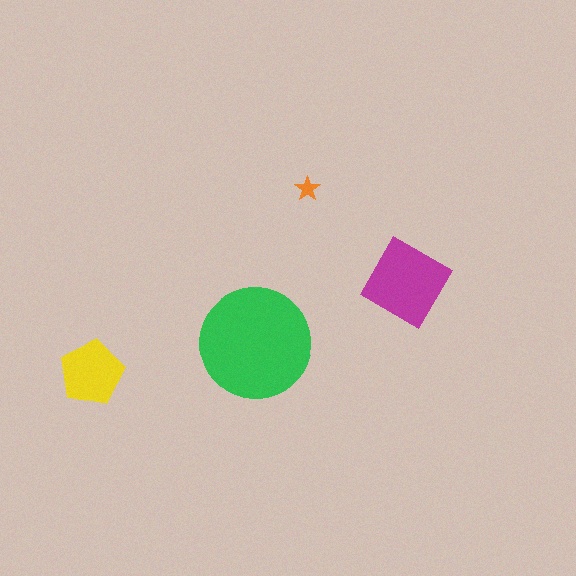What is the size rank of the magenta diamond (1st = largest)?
2nd.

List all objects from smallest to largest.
The orange star, the yellow pentagon, the magenta diamond, the green circle.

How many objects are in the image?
There are 4 objects in the image.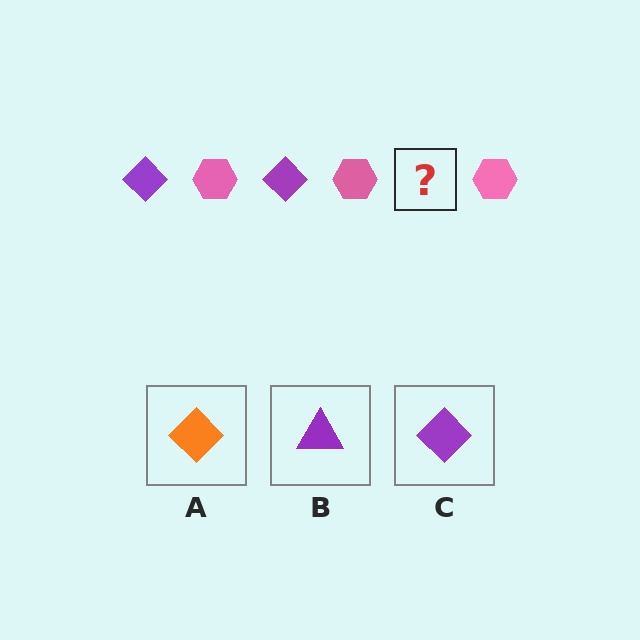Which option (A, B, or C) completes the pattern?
C.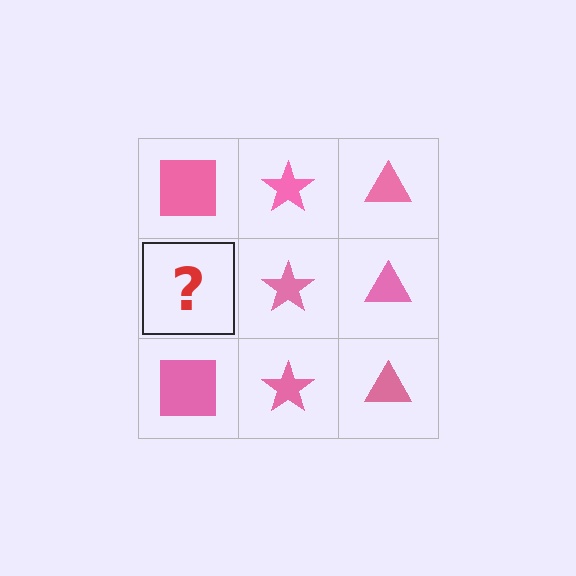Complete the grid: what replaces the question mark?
The question mark should be replaced with a pink square.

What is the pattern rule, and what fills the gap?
The rule is that each column has a consistent shape. The gap should be filled with a pink square.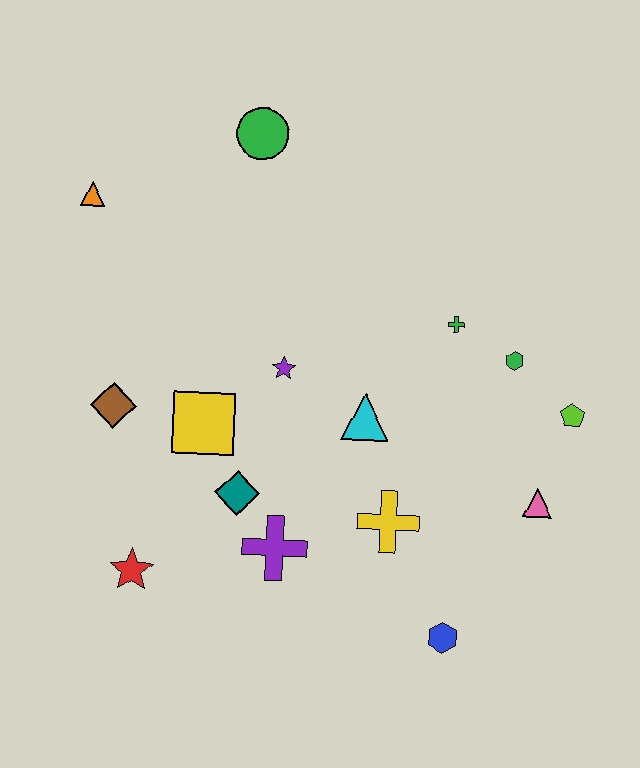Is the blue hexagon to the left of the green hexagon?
Yes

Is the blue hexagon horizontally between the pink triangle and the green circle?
Yes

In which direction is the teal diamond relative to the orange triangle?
The teal diamond is below the orange triangle.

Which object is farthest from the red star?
The lime pentagon is farthest from the red star.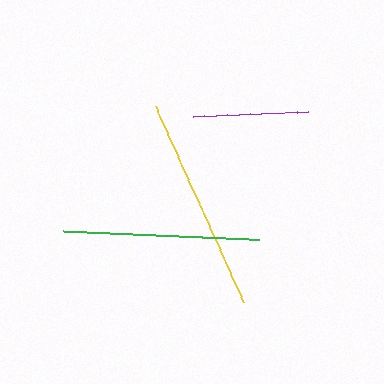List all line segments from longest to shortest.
From longest to shortest: yellow, green, purple.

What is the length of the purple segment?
The purple segment is approximately 114 pixels long.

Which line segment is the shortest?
The purple line is the shortest at approximately 114 pixels.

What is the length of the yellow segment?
The yellow segment is approximately 215 pixels long.